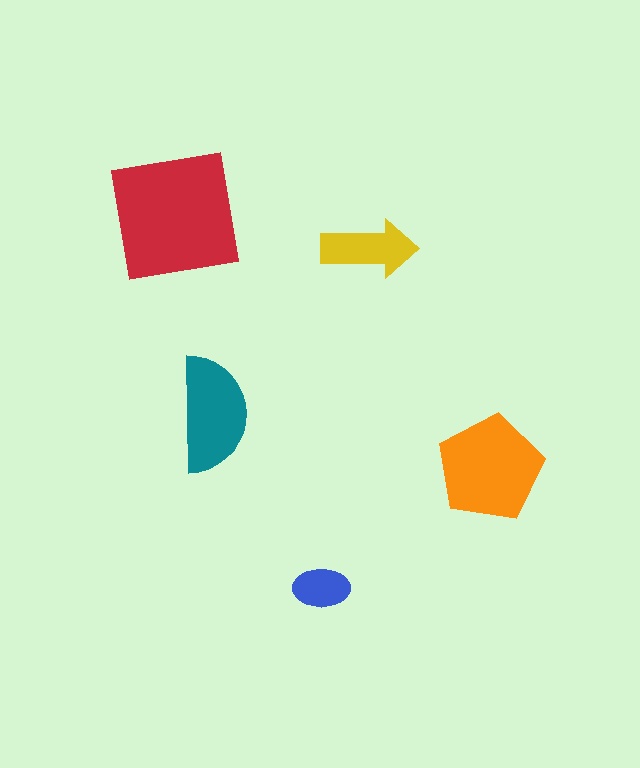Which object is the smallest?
The blue ellipse.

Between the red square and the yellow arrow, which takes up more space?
The red square.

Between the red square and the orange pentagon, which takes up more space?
The red square.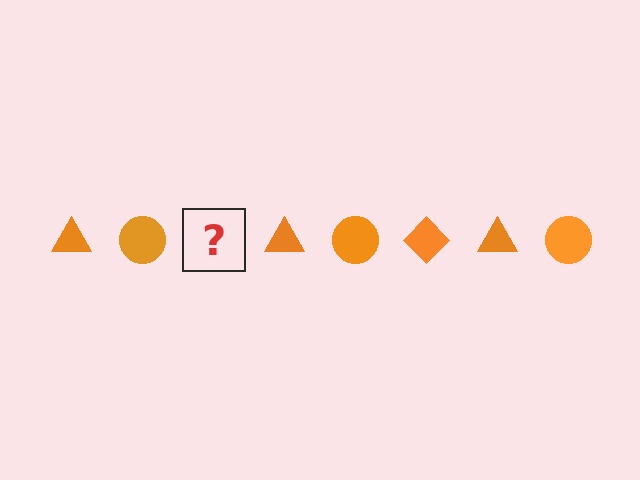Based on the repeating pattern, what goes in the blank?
The blank should be an orange diamond.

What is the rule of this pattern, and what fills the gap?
The rule is that the pattern cycles through triangle, circle, diamond shapes in orange. The gap should be filled with an orange diamond.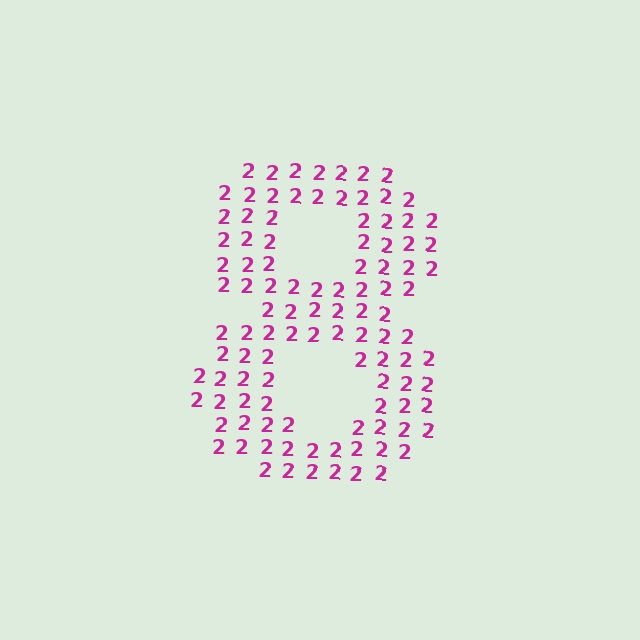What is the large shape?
The large shape is the digit 8.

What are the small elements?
The small elements are digit 2's.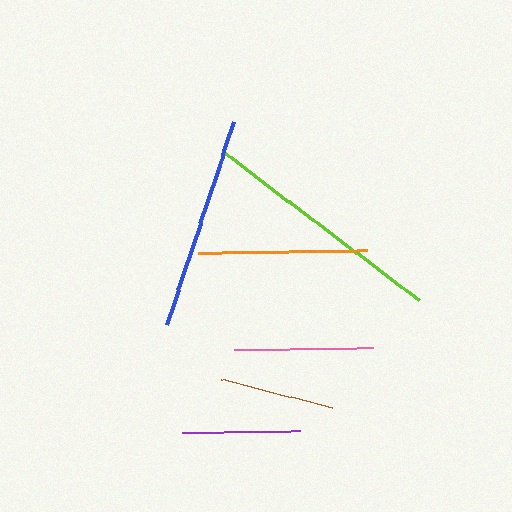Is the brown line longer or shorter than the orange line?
The orange line is longer than the brown line.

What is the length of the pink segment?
The pink segment is approximately 139 pixels long.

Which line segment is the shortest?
The brown line is the shortest at approximately 115 pixels.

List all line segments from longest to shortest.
From longest to shortest: lime, blue, orange, pink, purple, brown.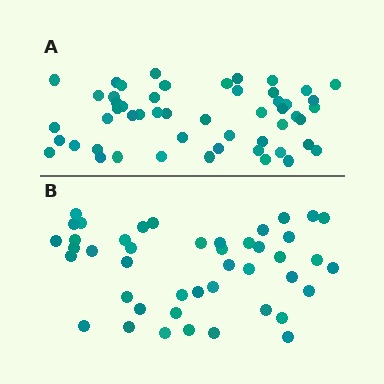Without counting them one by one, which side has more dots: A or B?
Region A (the top region) has more dots.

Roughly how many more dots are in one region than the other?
Region A has roughly 8 or so more dots than region B.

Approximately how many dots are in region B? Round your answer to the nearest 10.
About 40 dots. (The exact count is 44, which rounds to 40.)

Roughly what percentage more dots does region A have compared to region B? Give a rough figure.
About 20% more.